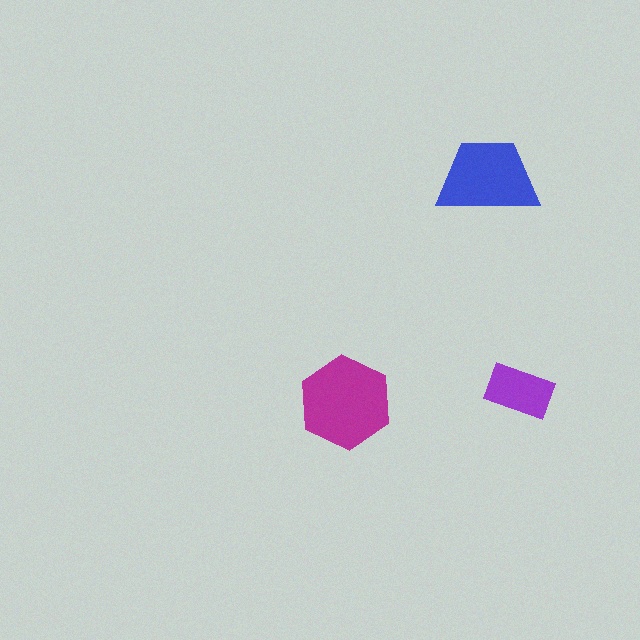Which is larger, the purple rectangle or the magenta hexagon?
The magenta hexagon.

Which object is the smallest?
The purple rectangle.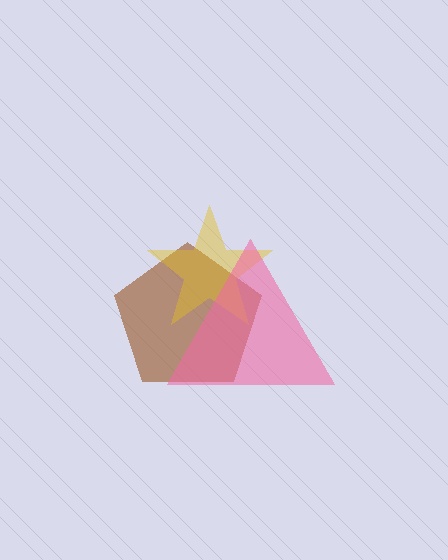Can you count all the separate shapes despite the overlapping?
Yes, there are 3 separate shapes.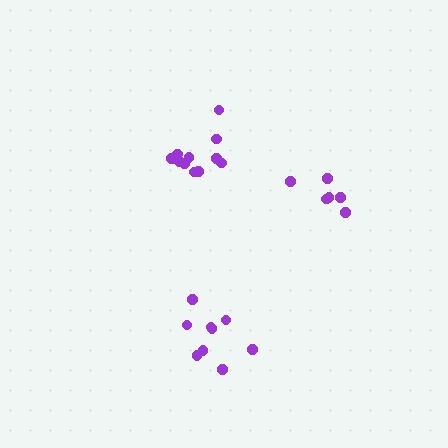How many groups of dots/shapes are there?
There are 3 groups.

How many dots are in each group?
Group 1: 6 dots, Group 2: 11 dots, Group 3: 9 dots (26 total).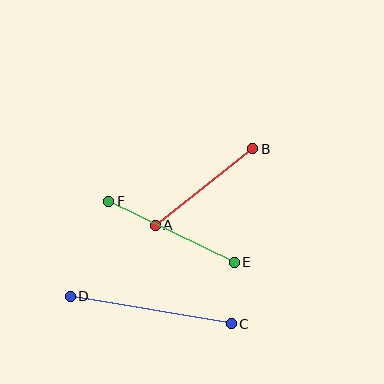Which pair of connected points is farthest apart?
Points C and D are farthest apart.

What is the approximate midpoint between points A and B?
The midpoint is at approximately (204, 187) pixels.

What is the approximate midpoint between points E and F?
The midpoint is at approximately (171, 232) pixels.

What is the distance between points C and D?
The distance is approximately 163 pixels.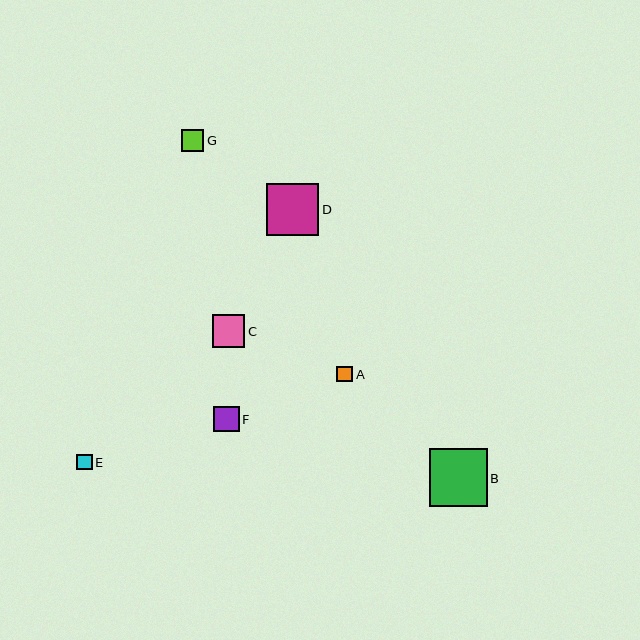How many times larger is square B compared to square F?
Square B is approximately 2.3 times the size of square F.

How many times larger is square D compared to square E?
Square D is approximately 3.4 times the size of square E.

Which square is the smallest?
Square E is the smallest with a size of approximately 15 pixels.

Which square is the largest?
Square B is the largest with a size of approximately 58 pixels.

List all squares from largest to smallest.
From largest to smallest: B, D, C, F, G, A, E.